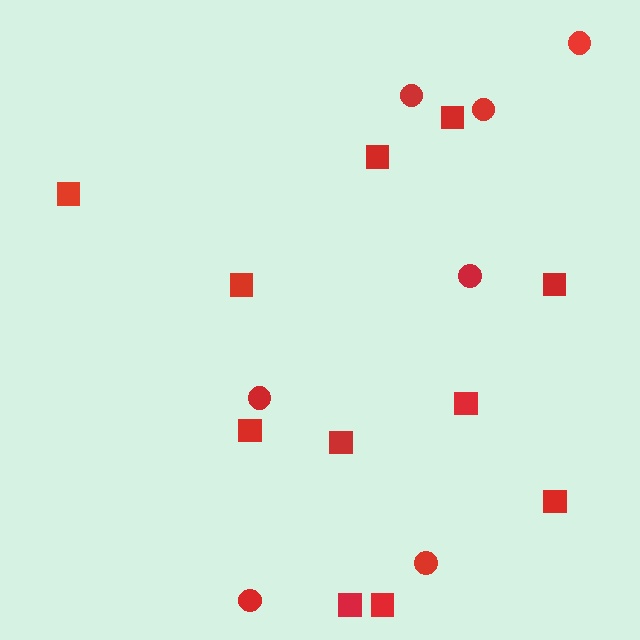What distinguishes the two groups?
There are 2 groups: one group of squares (11) and one group of circles (7).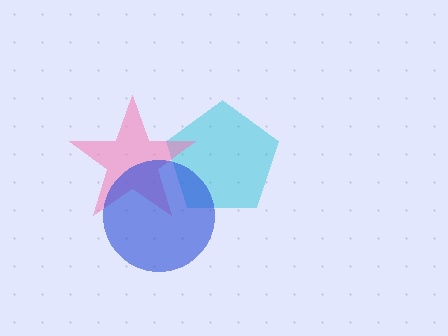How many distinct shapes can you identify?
There are 3 distinct shapes: a cyan pentagon, a pink star, a blue circle.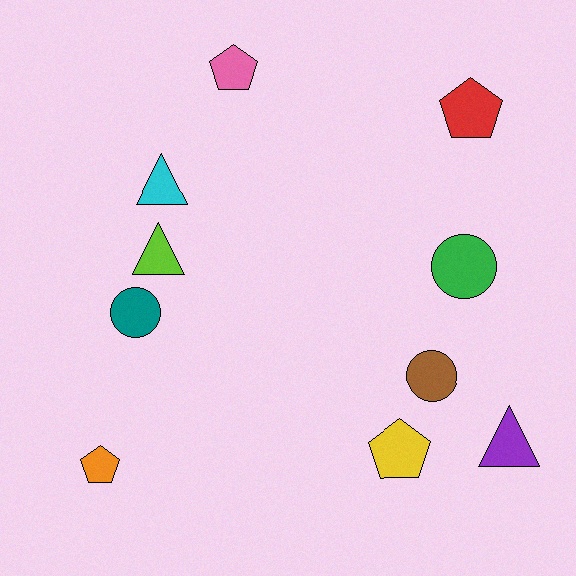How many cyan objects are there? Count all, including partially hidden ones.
There is 1 cyan object.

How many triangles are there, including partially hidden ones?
There are 3 triangles.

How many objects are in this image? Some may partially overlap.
There are 10 objects.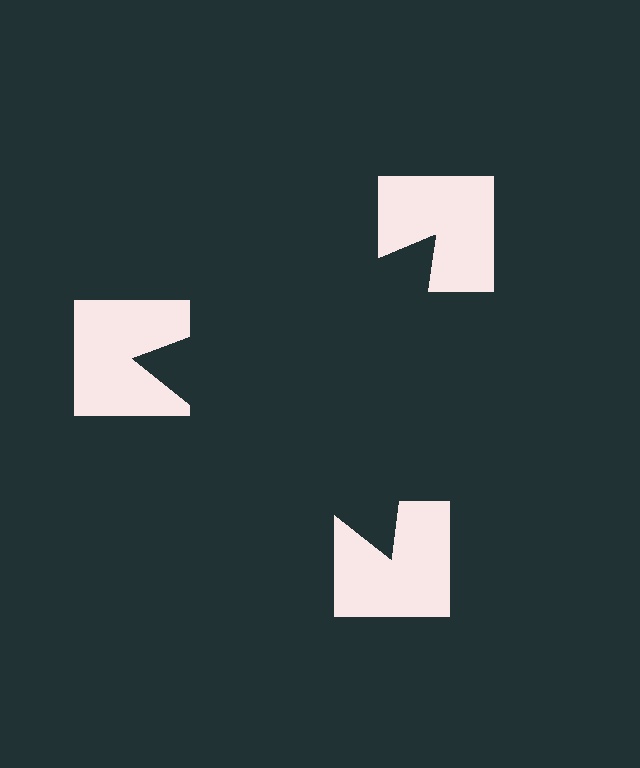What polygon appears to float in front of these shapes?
An illusory triangle — its edges are inferred from the aligned wedge cuts in the notched squares, not physically drawn.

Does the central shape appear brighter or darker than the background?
It typically appears slightly darker than the background, even though no actual brightness change is drawn.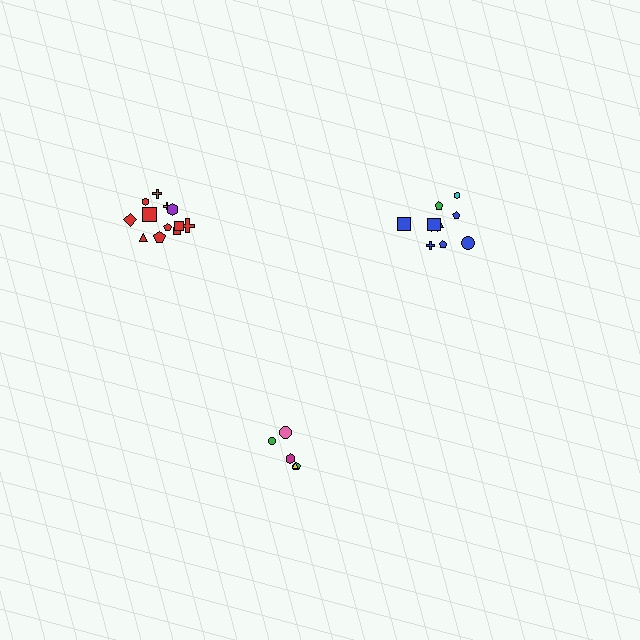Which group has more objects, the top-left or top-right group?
The top-left group.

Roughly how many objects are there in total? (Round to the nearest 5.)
Roughly 25 objects in total.